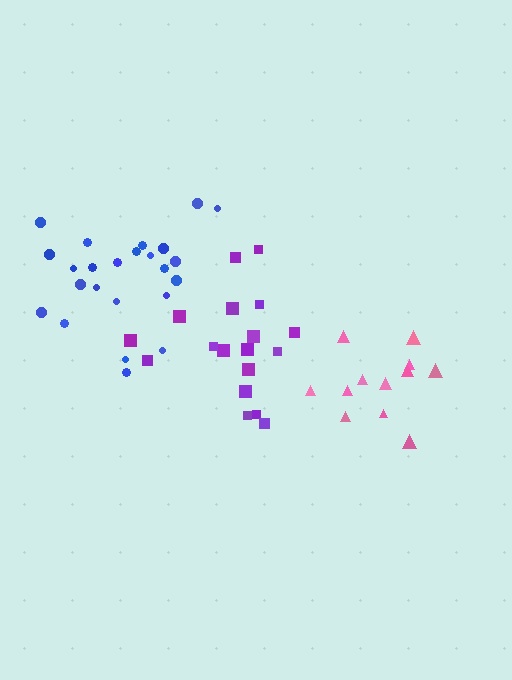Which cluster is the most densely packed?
Blue.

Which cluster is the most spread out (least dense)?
Pink.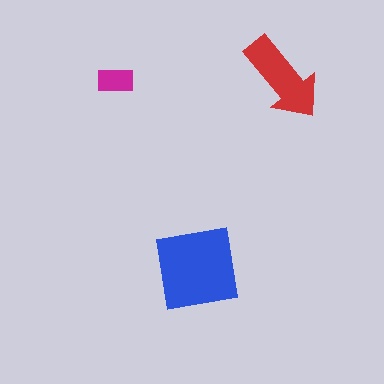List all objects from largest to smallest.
The blue square, the red arrow, the magenta rectangle.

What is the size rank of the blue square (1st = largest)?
1st.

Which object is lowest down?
The blue square is bottommost.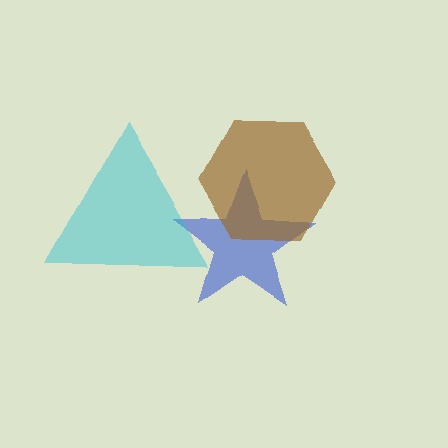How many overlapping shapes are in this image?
There are 3 overlapping shapes in the image.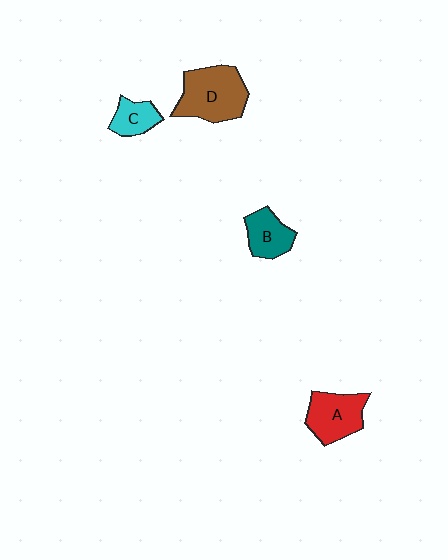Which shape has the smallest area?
Shape C (cyan).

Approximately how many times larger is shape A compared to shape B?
Approximately 1.4 times.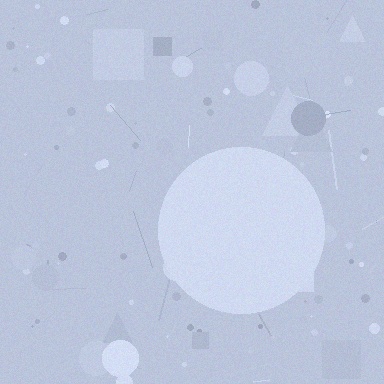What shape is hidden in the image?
A circle is hidden in the image.